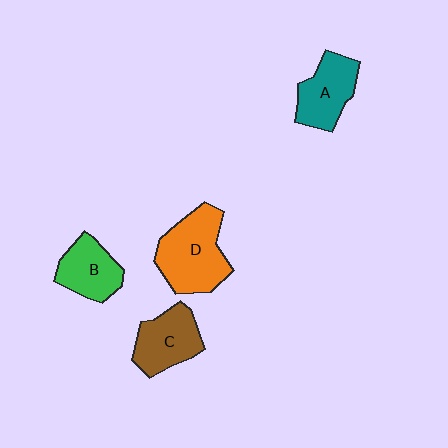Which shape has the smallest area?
Shape B (green).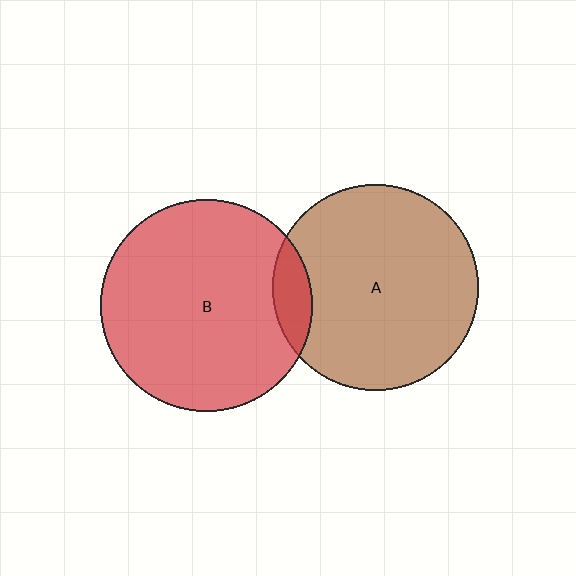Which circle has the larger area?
Circle B (red).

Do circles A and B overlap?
Yes.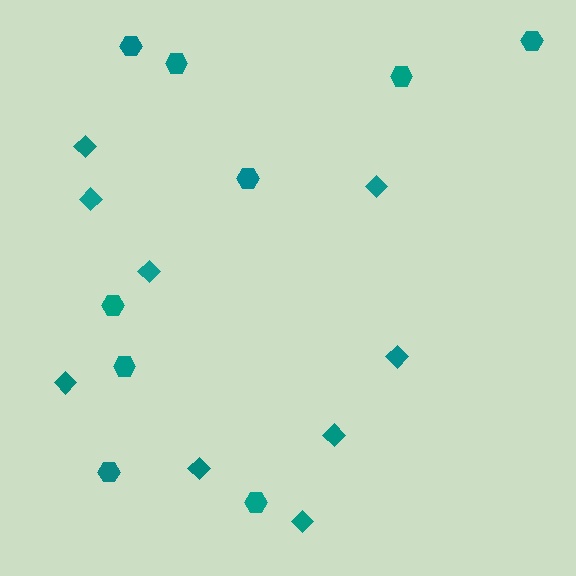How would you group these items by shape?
There are 2 groups: one group of hexagons (9) and one group of diamonds (9).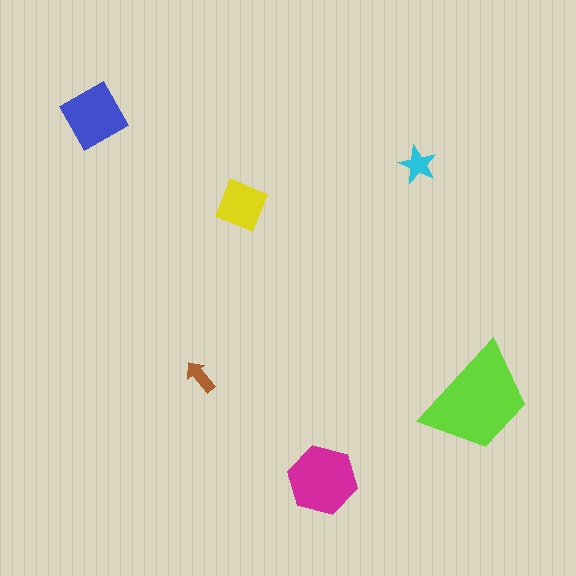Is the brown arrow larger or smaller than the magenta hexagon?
Smaller.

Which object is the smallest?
The brown arrow.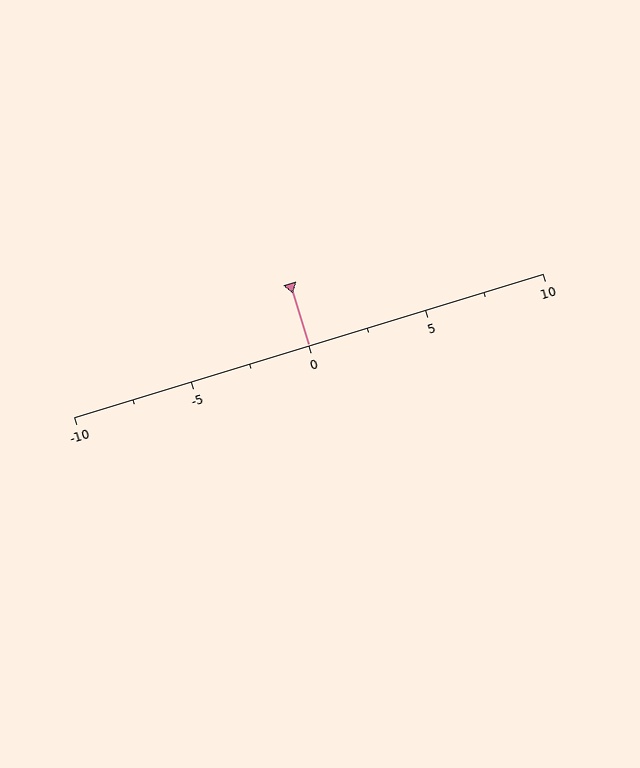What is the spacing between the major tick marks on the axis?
The major ticks are spaced 5 apart.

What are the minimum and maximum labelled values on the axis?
The axis runs from -10 to 10.